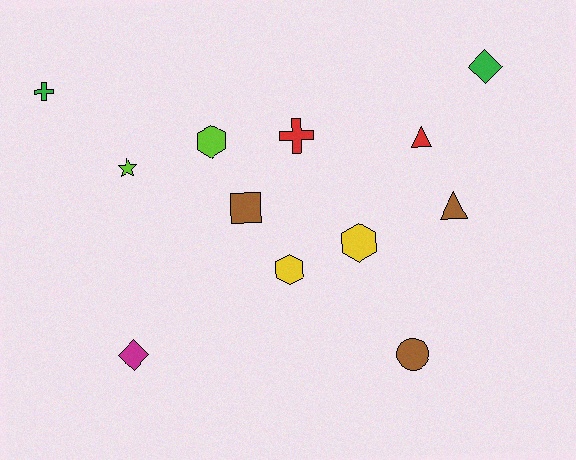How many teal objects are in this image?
There are no teal objects.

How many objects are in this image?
There are 12 objects.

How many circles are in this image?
There is 1 circle.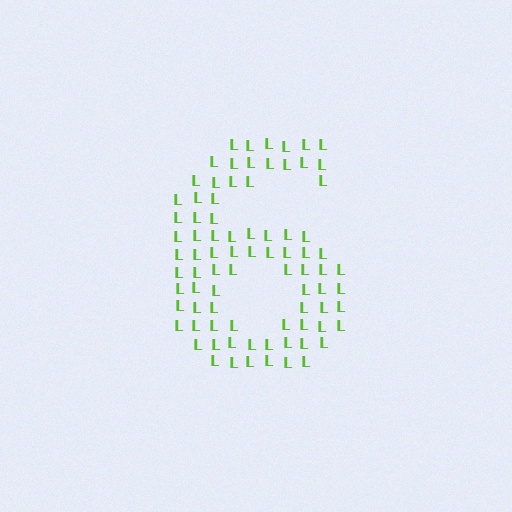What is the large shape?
The large shape is the digit 6.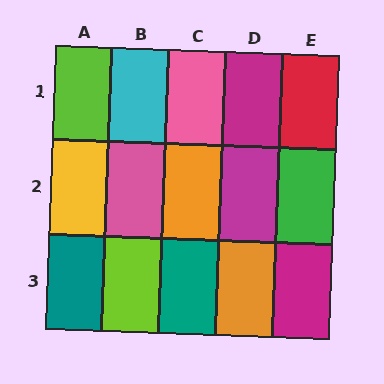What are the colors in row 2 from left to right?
Yellow, pink, orange, magenta, green.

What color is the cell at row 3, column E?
Magenta.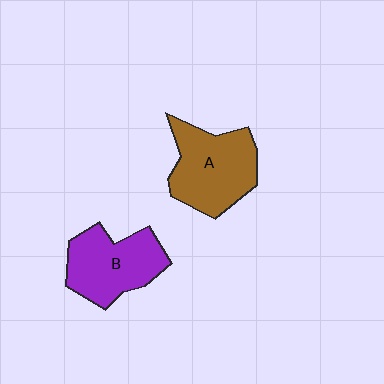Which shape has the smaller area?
Shape B (purple).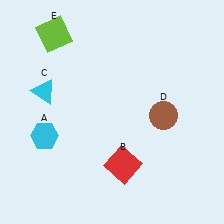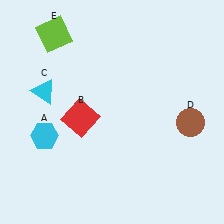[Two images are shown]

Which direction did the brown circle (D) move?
The brown circle (D) moved right.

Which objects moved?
The objects that moved are: the red square (B), the brown circle (D).